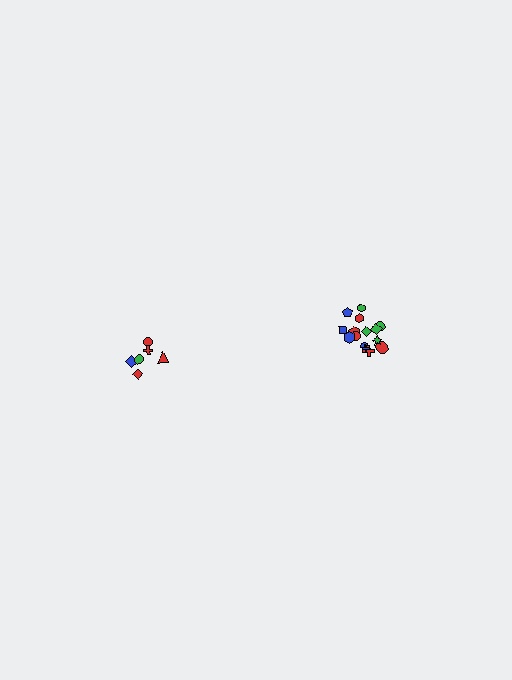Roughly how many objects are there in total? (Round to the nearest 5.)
Roughly 20 objects in total.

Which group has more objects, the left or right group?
The right group.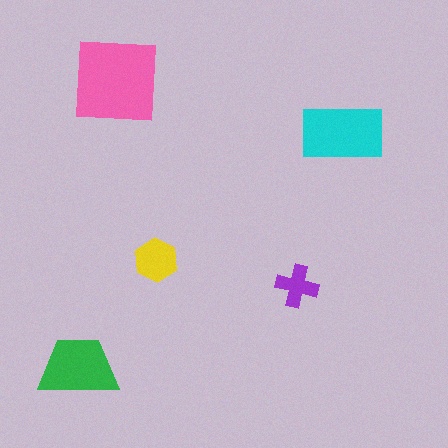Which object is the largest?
The pink square.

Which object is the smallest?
The purple cross.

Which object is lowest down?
The green trapezoid is bottommost.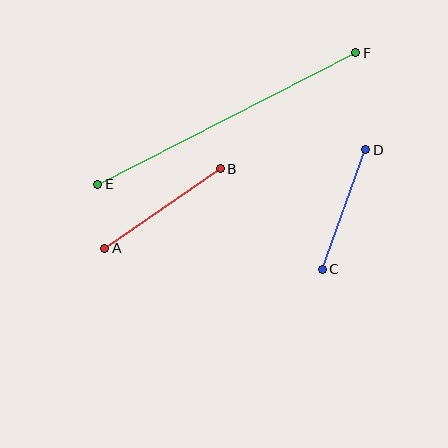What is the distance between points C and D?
The distance is approximately 128 pixels.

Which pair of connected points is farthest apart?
Points E and F are farthest apart.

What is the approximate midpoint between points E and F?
The midpoint is at approximately (227, 119) pixels.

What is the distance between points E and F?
The distance is approximately 290 pixels.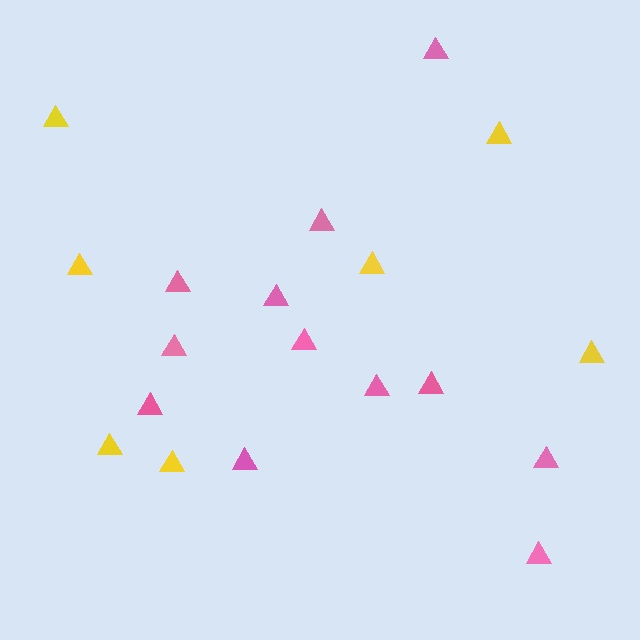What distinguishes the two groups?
There are 2 groups: one group of yellow triangles (7) and one group of pink triangles (12).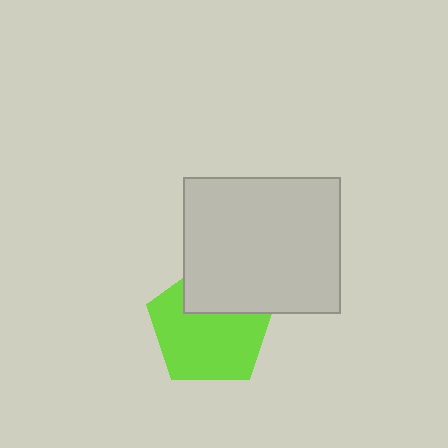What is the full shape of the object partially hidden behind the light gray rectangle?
The partially hidden object is a lime pentagon.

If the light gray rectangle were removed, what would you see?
You would see the complete lime pentagon.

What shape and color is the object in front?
The object in front is a light gray rectangle.